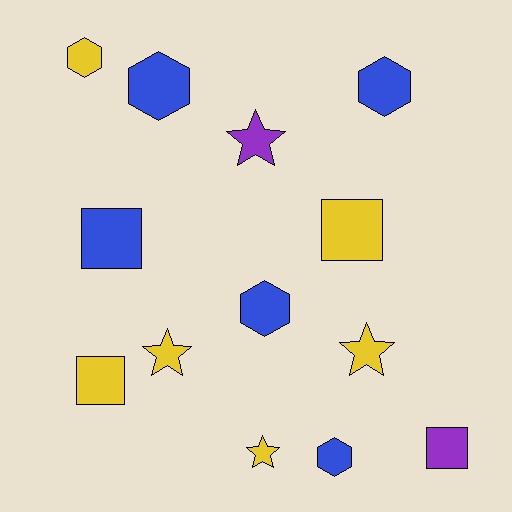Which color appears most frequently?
Yellow, with 6 objects.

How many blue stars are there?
There are no blue stars.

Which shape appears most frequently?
Hexagon, with 5 objects.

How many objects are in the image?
There are 13 objects.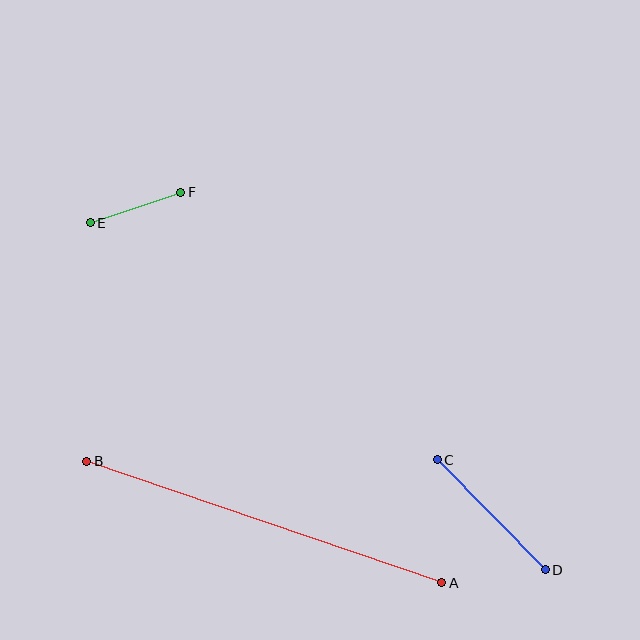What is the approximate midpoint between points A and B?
The midpoint is at approximately (264, 522) pixels.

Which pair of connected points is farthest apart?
Points A and B are farthest apart.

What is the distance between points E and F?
The distance is approximately 96 pixels.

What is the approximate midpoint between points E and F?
The midpoint is at approximately (135, 208) pixels.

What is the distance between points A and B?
The distance is approximately 375 pixels.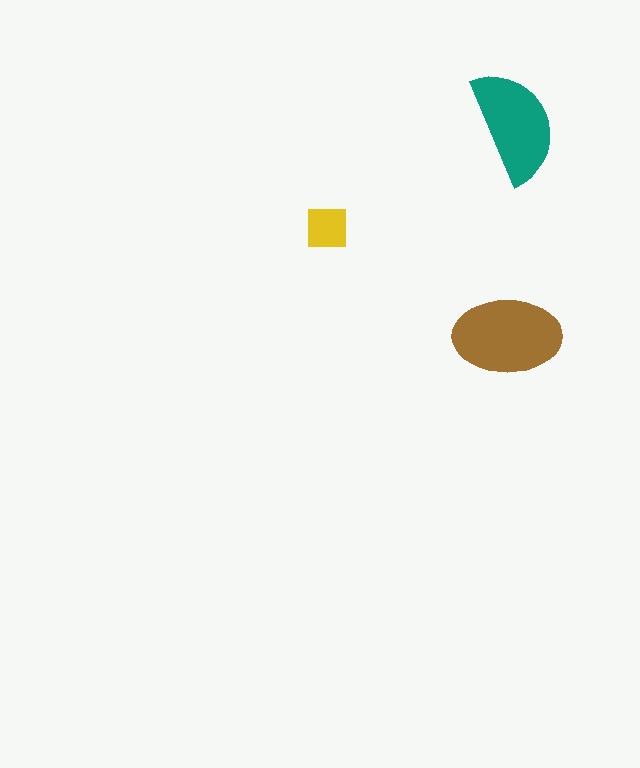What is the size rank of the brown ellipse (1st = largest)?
1st.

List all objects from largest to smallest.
The brown ellipse, the teal semicircle, the yellow square.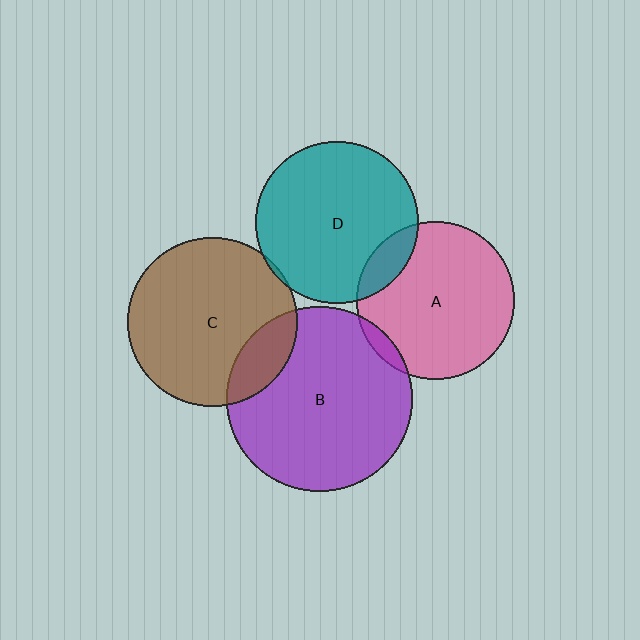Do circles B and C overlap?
Yes.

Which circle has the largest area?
Circle B (purple).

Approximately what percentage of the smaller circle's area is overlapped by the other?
Approximately 15%.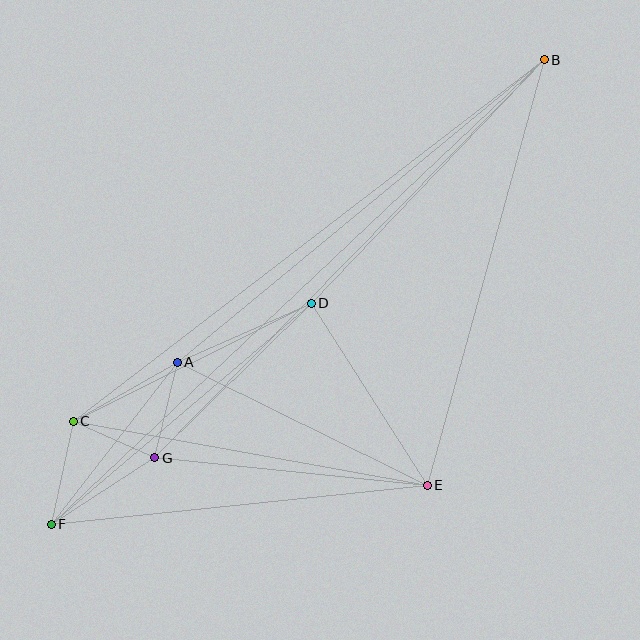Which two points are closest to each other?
Points C and G are closest to each other.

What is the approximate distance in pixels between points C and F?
The distance between C and F is approximately 105 pixels.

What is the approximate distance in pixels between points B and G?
The distance between B and G is approximately 557 pixels.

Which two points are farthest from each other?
Points B and F are farthest from each other.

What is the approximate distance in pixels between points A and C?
The distance between A and C is approximately 119 pixels.